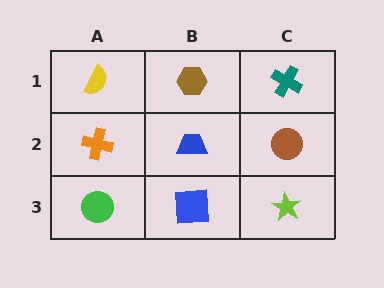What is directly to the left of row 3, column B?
A green circle.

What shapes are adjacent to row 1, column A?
An orange cross (row 2, column A), a brown hexagon (row 1, column B).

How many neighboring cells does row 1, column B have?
3.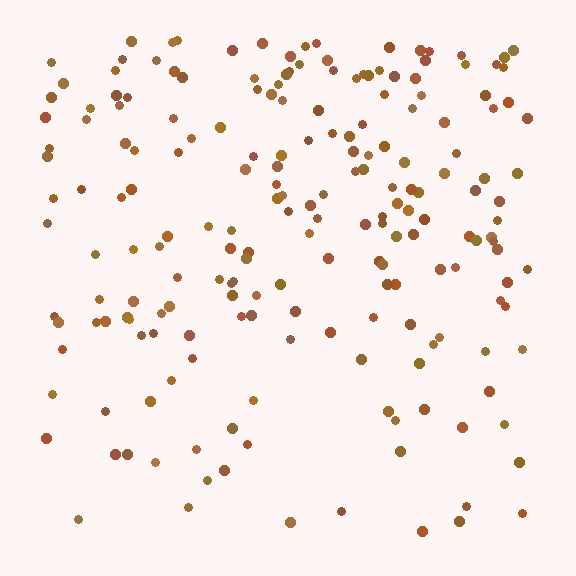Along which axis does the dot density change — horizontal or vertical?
Vertical.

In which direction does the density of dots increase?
From bottom to top, with the top side densest.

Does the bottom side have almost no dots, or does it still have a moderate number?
Still a moderate number, just noticeably fewer than the top.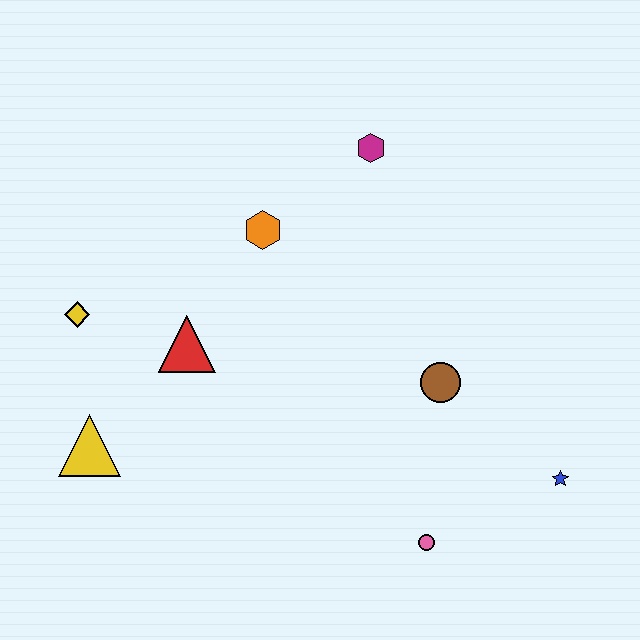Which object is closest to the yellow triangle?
The yellow diamond is closest to the yellow triangle.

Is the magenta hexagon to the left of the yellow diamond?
No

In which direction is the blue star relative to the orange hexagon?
The blue star is to the right of the orange hexagon.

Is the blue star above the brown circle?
No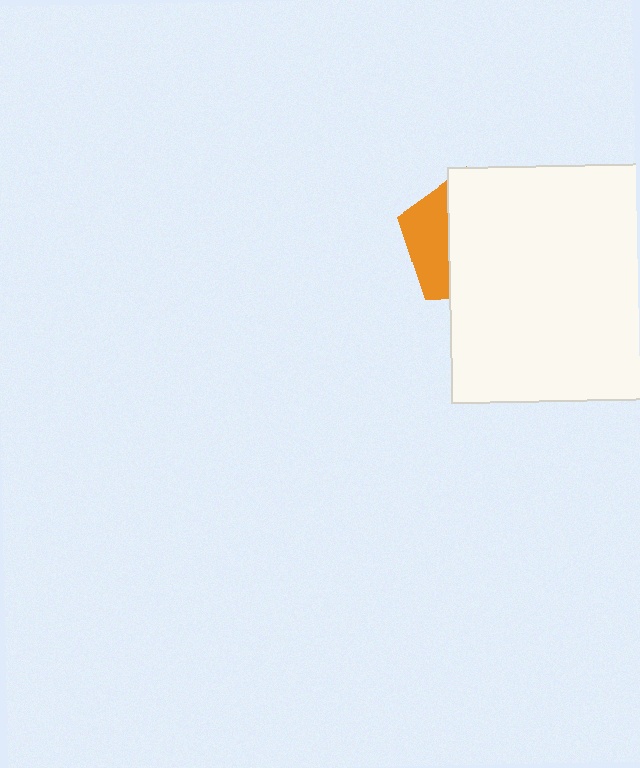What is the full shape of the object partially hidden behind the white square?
The partially hidden object is an orange pentagon.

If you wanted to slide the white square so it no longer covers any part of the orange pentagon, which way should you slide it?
Slide it right — that is the most direct way to separate the two shapes.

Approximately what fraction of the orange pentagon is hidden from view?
Roughly 68% of the orange pentagon is hidden behind the white square.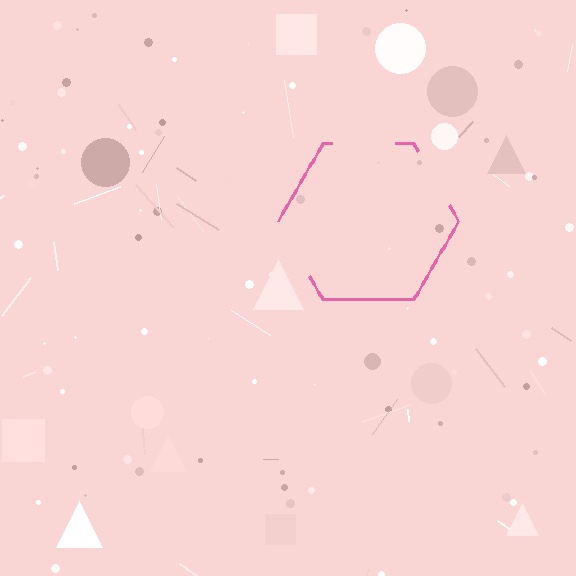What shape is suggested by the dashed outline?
The dashed outline suggests a hexagon.